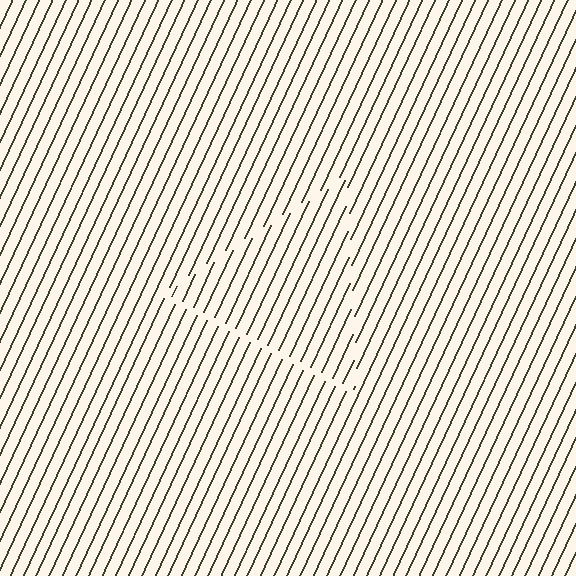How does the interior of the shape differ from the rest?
The interior of the shape contains the same grating, shifted by half a period — the contour is defined by the phase discontinuity where line-ends from the inner and outer gratings abut.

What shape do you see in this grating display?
An illusory triangle. The interior of the shape contains the same grating, shifted by half a period — the contour is defined by the phase discontinuity where line-ends from the inner and outer gratings abut.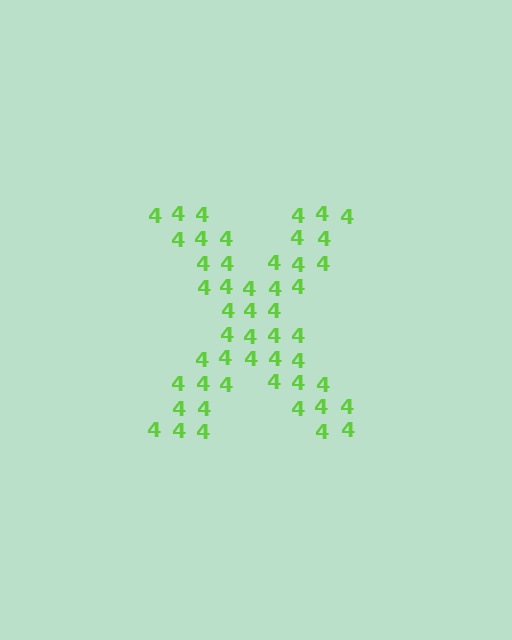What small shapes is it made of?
It is made of small digit 4's.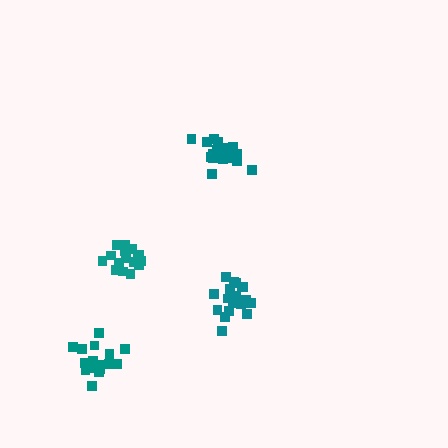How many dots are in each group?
Group 1: 18 dots, Group 2: 21 dots, Group 3: 17 dots, Group 4: 19 dots (75 total).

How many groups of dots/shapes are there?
There are 4 groups.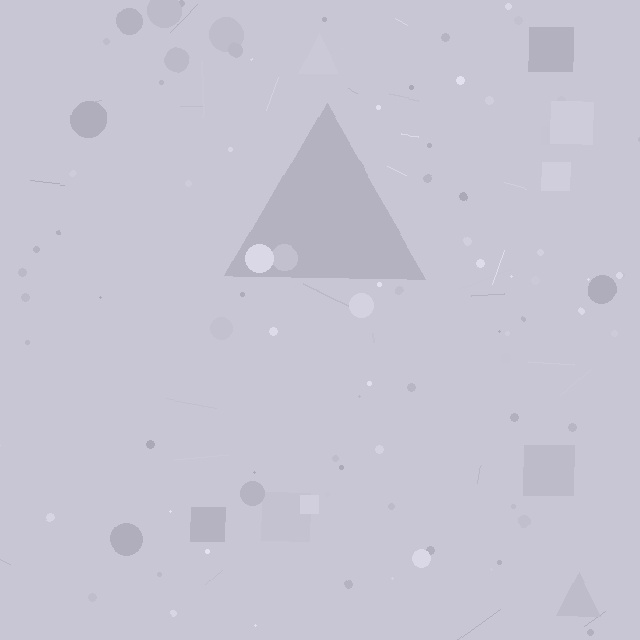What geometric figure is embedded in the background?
A triangle is embedded in the background.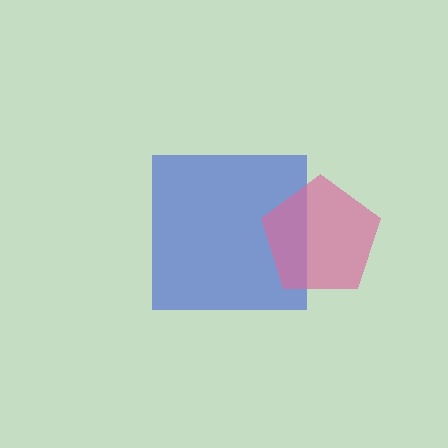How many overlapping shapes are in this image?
There are 2 overlapping shapes in the image.